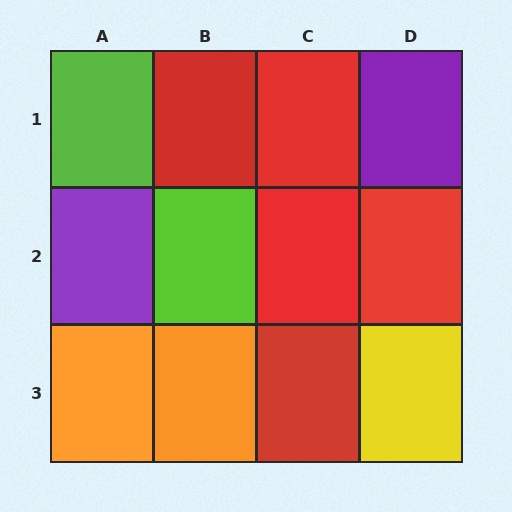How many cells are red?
5 cells are red.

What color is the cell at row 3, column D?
Yellow.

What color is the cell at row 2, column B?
Lime.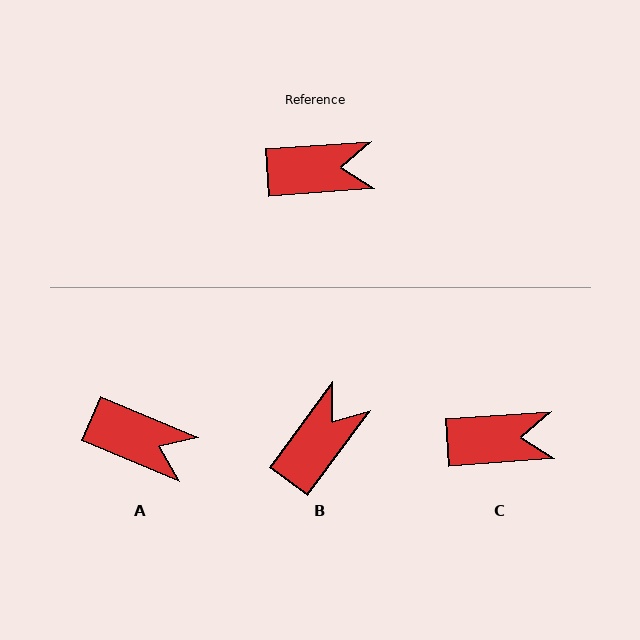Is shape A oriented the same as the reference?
No, it is off by about 27 degrees.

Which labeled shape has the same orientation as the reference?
C.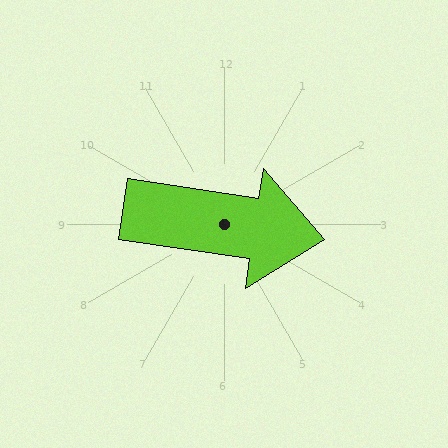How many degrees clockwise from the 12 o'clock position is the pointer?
Approximately 98 degrees.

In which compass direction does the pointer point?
East.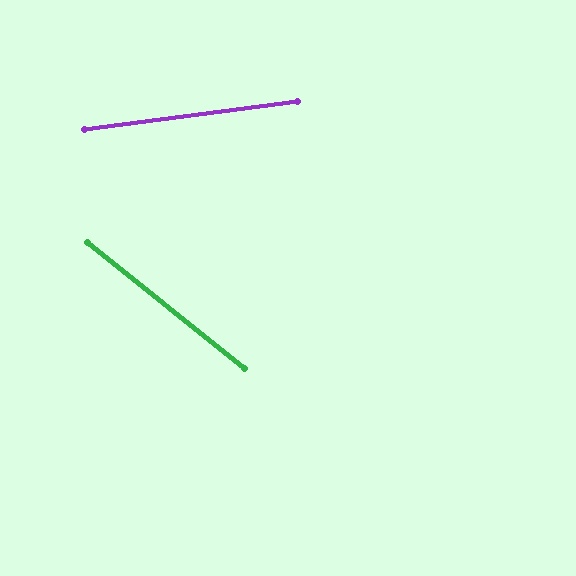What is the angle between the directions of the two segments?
Approximately 46 degrees.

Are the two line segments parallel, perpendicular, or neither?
Neither parallel nor perpendicular — they differ by about 46°.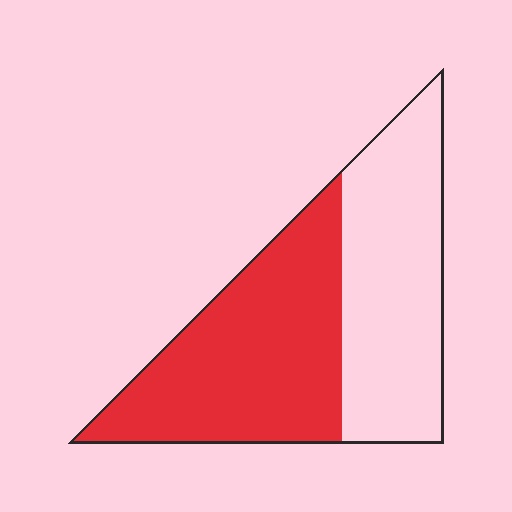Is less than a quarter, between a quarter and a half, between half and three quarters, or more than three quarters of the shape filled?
Between half and three quarters.